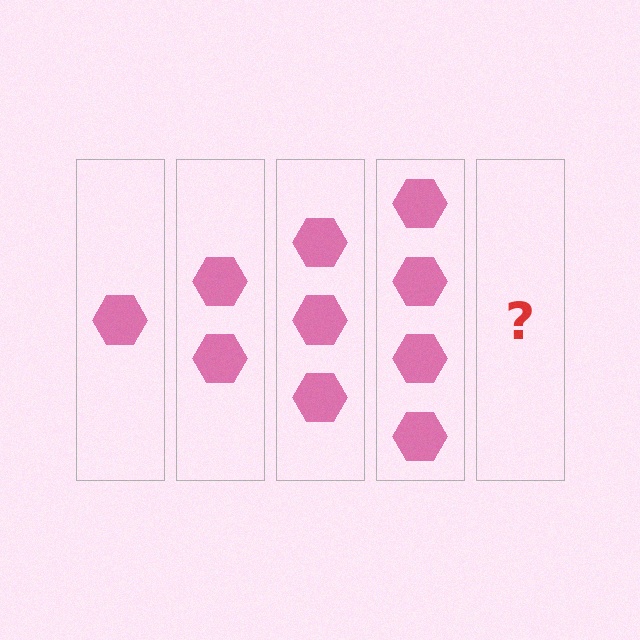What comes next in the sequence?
The next element should be 5 hexagons.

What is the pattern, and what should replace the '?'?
The pattern is that each step adds one more hexagon. The '?' should be 5 hexagons.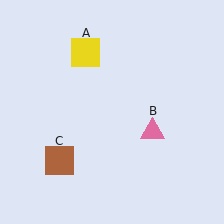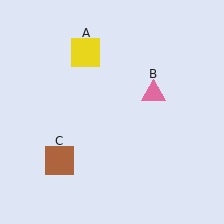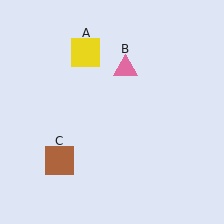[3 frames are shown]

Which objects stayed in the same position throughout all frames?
Yellow square (object A) and brown square (object C) remained stationary.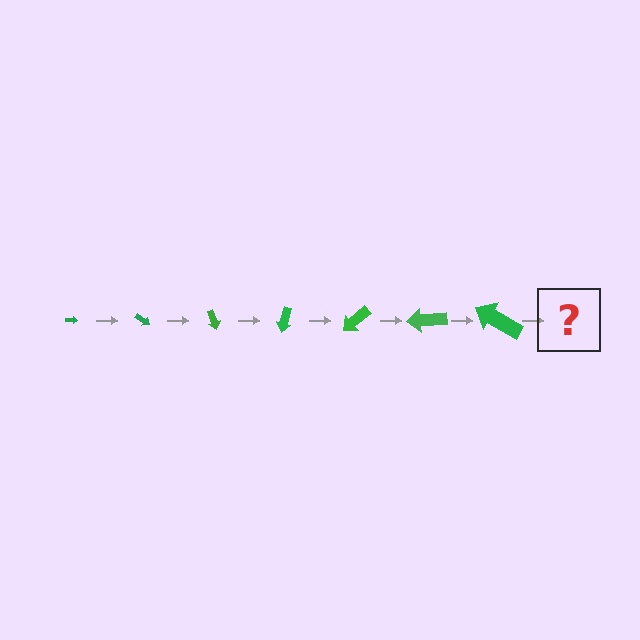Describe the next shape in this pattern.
It should be an arrow, larger than the previous one and rotated 245 degrees from the start.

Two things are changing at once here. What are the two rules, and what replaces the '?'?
The two rules are that the arrow grows larger each step and it rotates 35 degrees each step. The '?' should be an arrow, larger than the previous one and rotated 245 degrees from the start.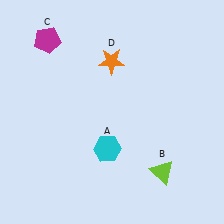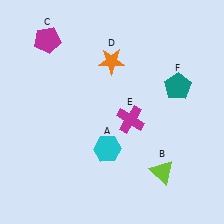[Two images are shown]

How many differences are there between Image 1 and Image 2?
There are 2 differences between the two images.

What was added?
A magenta cross (E), a teal pentagon (F) were added in Image 2.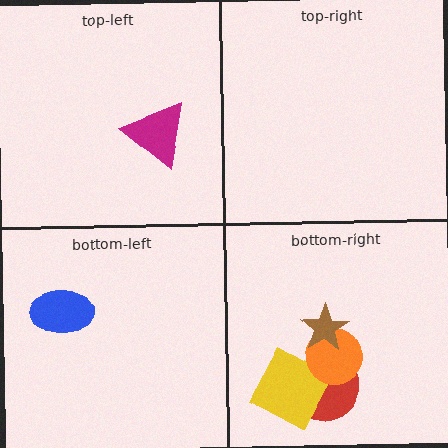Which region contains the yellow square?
The bottom-right region.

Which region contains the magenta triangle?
The top-left region.